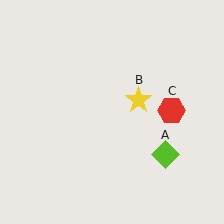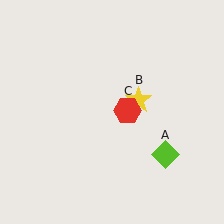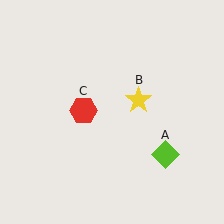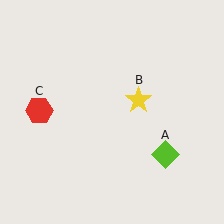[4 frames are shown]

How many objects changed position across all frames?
1 object changed position: red hexagon (object C).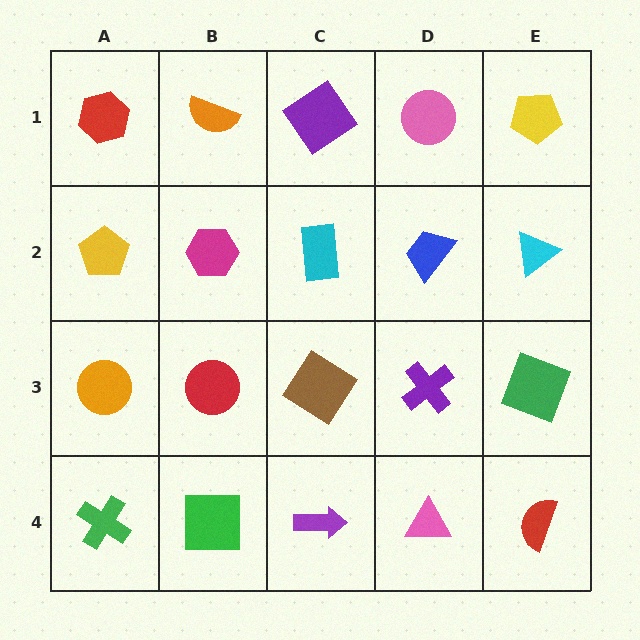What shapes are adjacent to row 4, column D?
A purple cross (row 3, column D), a purple arrow (row 4, column C), a red semicircle (row 4, column E).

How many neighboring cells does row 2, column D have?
4.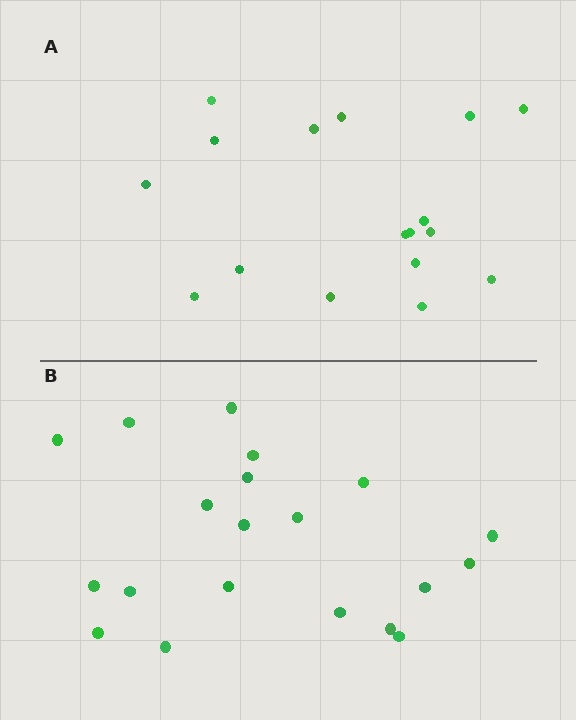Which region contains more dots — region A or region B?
Region B (the bottom region) has more dots.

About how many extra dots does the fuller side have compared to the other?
Region B has just a few more — roughly 2 or 3 more dots than region A.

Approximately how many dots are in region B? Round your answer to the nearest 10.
About 20 dots.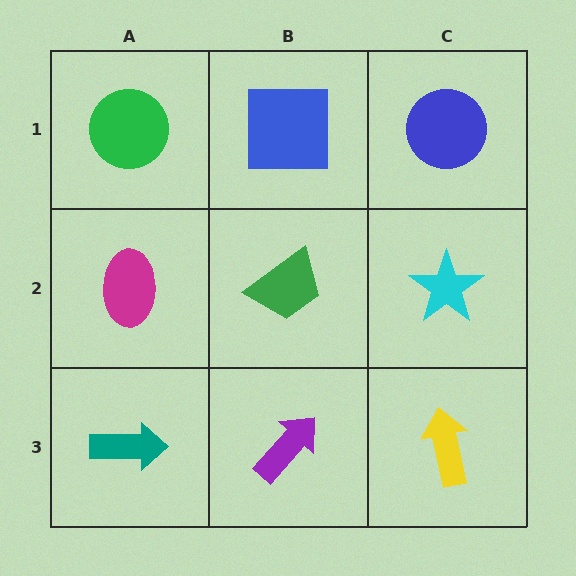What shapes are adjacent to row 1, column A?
A magenta ellipse (row 2, column A), a blue square (row 1, column B).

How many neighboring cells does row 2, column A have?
3.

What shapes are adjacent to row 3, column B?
A green trapezoid (row 2, column B), a teal arrow (row 3, column A), a yellow arrow (row 3, column C).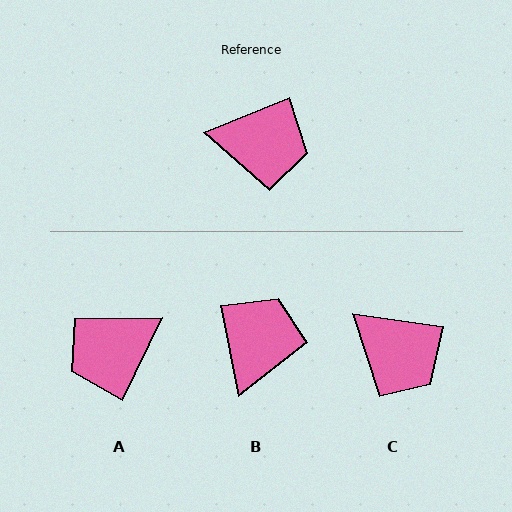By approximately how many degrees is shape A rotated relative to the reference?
Approximately 138 degrees clockwise.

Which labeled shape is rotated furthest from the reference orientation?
A, about 138 degrees away.